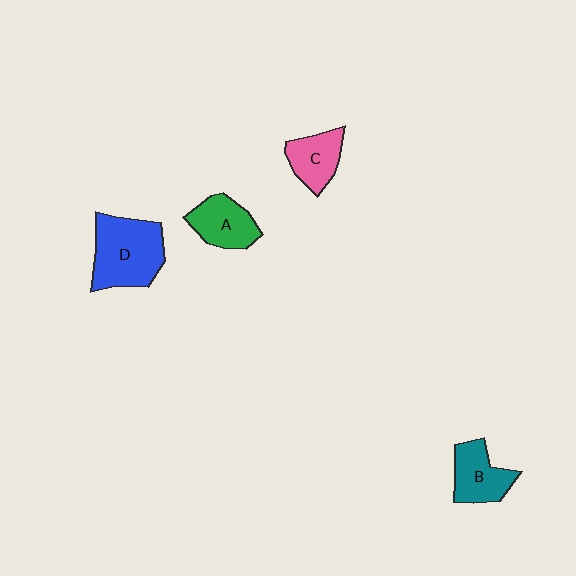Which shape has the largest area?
Shape D (blue).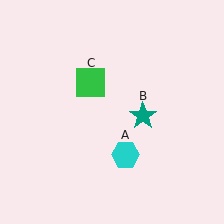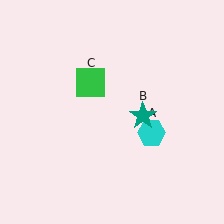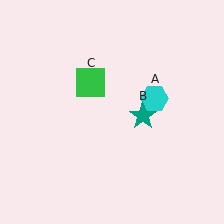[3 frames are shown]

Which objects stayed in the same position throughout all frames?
Teal star (object B) and green square (object C) remained stationary.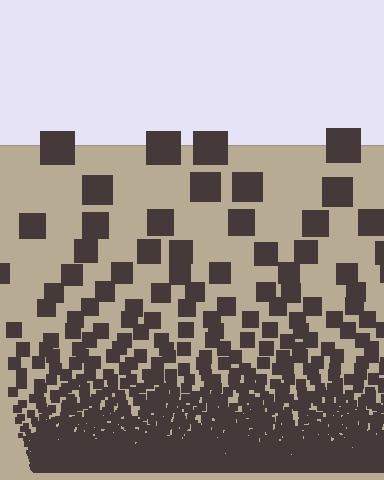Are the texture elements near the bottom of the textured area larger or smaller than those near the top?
Smaller. The gradient is inverted — elements near the bottom are smaller and denser.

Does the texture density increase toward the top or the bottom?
Density increases toward the bottom.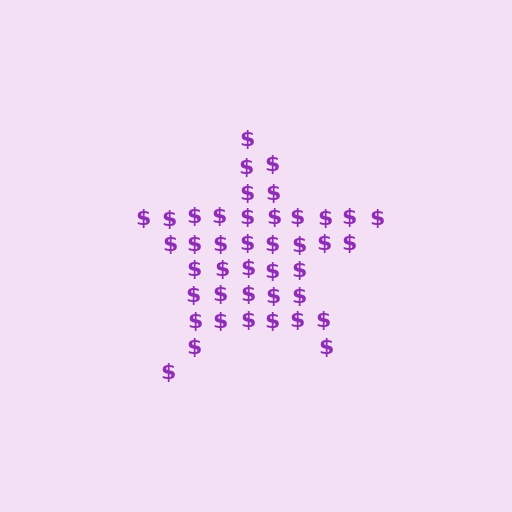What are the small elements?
The small elements are dollar signs.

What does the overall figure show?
The overall figure shows a star.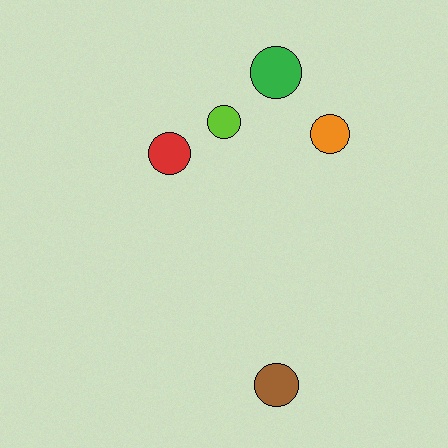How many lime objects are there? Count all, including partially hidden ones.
There is 1 lime object.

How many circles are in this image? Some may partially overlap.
There are 5 circles.